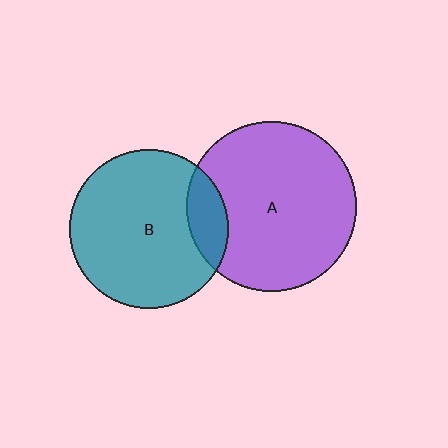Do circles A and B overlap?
Yes.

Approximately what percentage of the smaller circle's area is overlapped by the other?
Approximately 15%.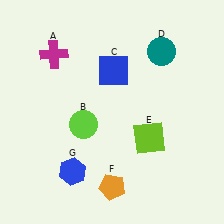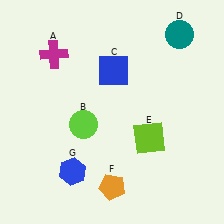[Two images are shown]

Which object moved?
The teal circle (D) moved right.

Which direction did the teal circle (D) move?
The teal circle (D) moved right.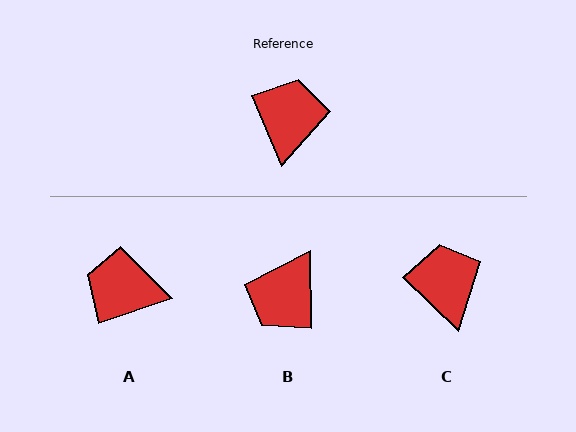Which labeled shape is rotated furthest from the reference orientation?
B, about 158 degrees away.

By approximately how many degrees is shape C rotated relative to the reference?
Approximately 23 degrees counter-clockwise.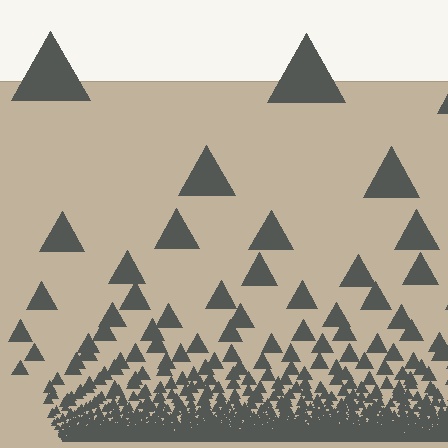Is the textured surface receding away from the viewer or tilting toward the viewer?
The surface appears to tilt toward the viewer. Texture elements get larger and sparser toward the top.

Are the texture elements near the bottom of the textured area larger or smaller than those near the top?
Smaller. The gradient is inverted — elements near the bottom are smaller and denser.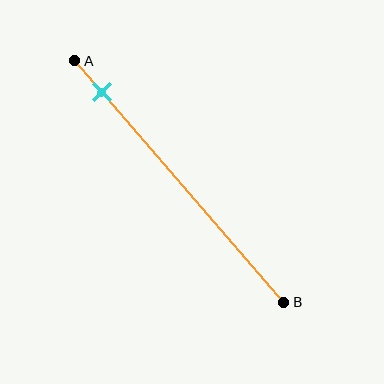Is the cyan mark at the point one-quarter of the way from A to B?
No, the mark is at about 15% from A, not at the 25% one-quarter point.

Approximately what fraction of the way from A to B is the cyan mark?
The cyan mark is approximately 15% of the way from A to B.